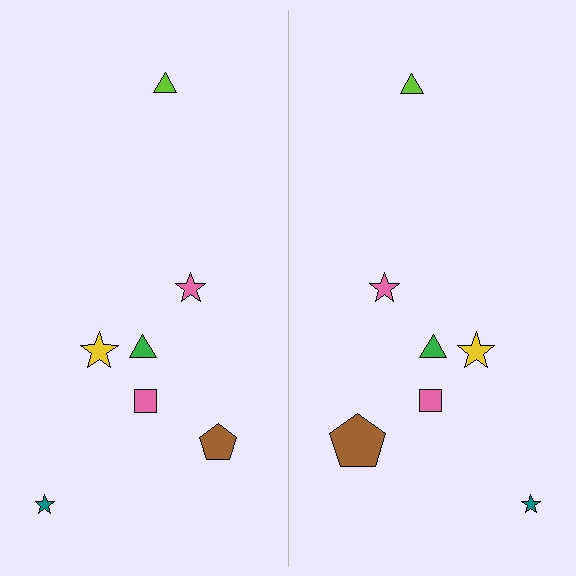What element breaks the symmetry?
The brown pentagon on the right side has a different size than its mirror counterpart.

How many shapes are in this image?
There are 14 shapes in this image.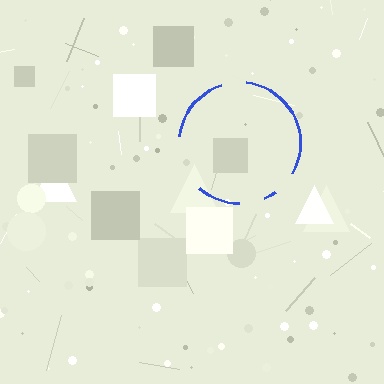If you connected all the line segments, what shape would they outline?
They would outline a circle.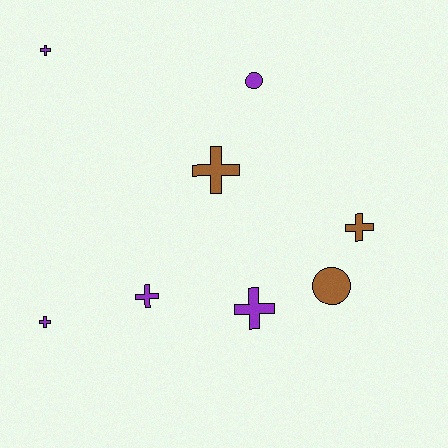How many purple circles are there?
There is 1 purple circle.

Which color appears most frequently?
Purple, with 5 objects.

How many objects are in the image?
There are 8 objects.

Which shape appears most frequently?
Cross, with 6 objects.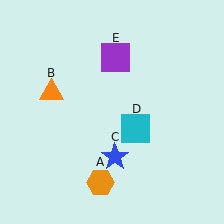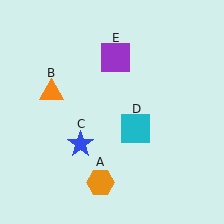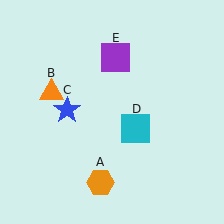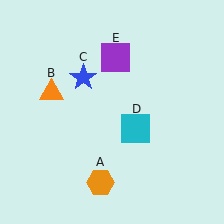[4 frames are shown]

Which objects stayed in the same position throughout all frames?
Orange hexagon (object A) and orange triangle (object B) and cyan square (object D) and purple square (object E) remained stationary.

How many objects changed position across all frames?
1 object changed position: blue star (object C).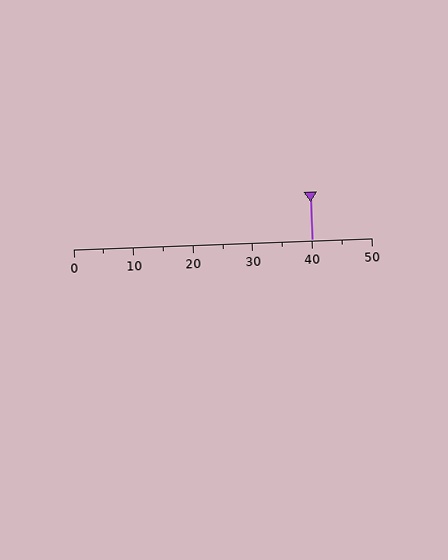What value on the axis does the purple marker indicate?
The marker indicates approximately 40.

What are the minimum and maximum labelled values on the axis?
The axis runs from 0 to 50.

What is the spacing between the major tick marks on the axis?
The major ticks are spaced 10 apart.